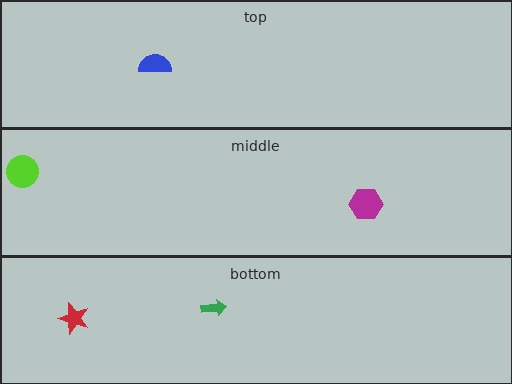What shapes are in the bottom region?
The green arrow, the red star.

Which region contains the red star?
The bottom region.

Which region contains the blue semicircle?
The top region.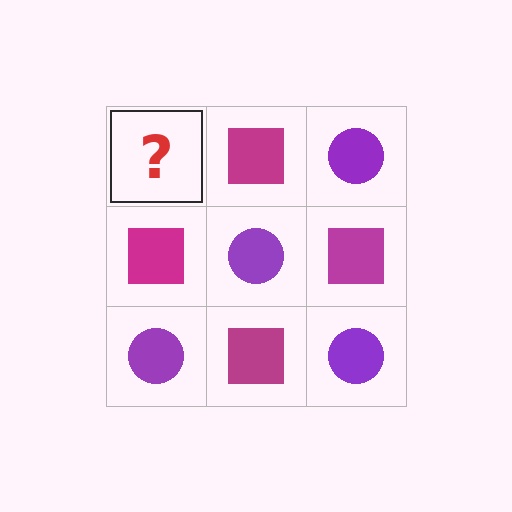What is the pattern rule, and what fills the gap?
The rule is that it alternates purple circle and magenta square in a checkerboard pattern. The gap should be filled with a purple circle.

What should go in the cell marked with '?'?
The missing cell should contain a purple circle.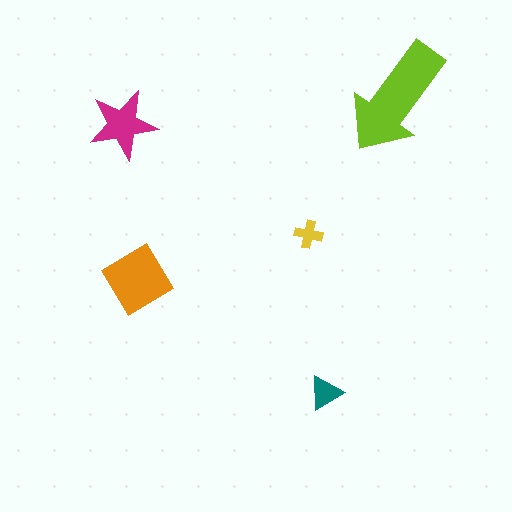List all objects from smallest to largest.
The yellow cross, the teal triangle, the magenta star, the orange diamond, the lime arrow.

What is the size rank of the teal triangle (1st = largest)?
4th.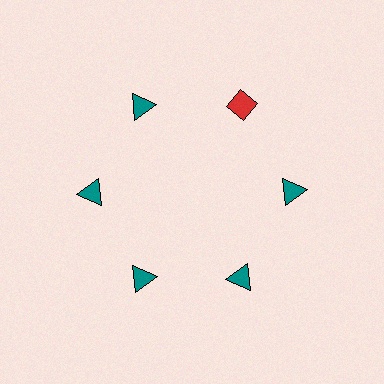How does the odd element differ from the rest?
It differs in both color (red instead of teal) and shape (diamond instead of triangle).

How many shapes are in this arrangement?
There are 6 shapes arranged in a ring pattern.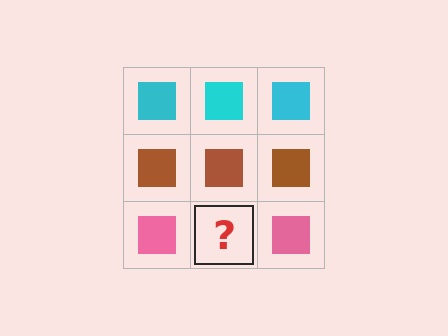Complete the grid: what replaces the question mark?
The question mark should be replaced with a pink square.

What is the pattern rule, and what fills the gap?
The rule is that each row has a consistent color. The gap should be filled with a pink square.